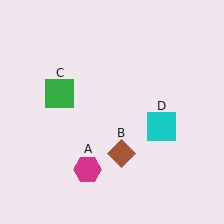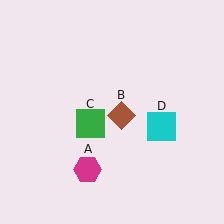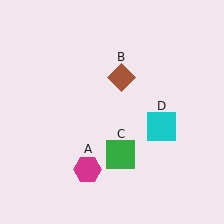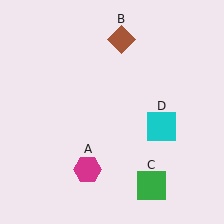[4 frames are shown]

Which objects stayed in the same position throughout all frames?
Magenta hexagon (object A) and cyan square (object D) remained stationary.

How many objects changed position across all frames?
2 objects changed position: brown diamond (object B), green square (object C).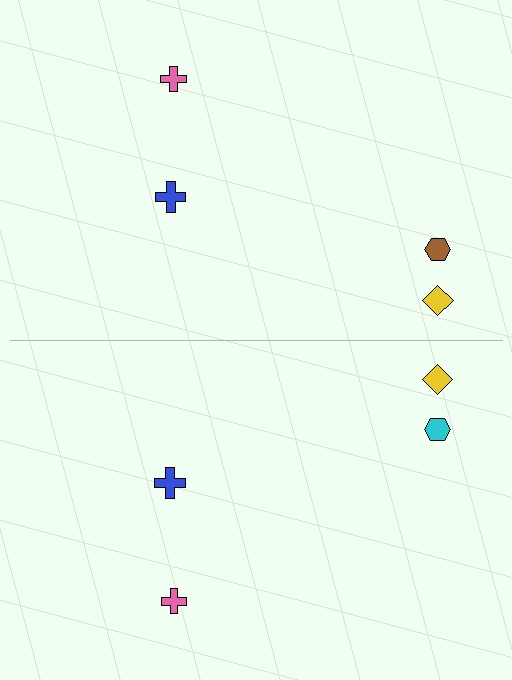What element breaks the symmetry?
The cyan hexagon on the bottom side breaks the symmetry — its mirror counterpart is brown.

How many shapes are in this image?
There are 8 shapes in this image.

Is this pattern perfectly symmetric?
No, the pattern is not perfectly symmetric. The cyan hexagon on the bottom side breaks the symmetry — its mirror counterpart is brown.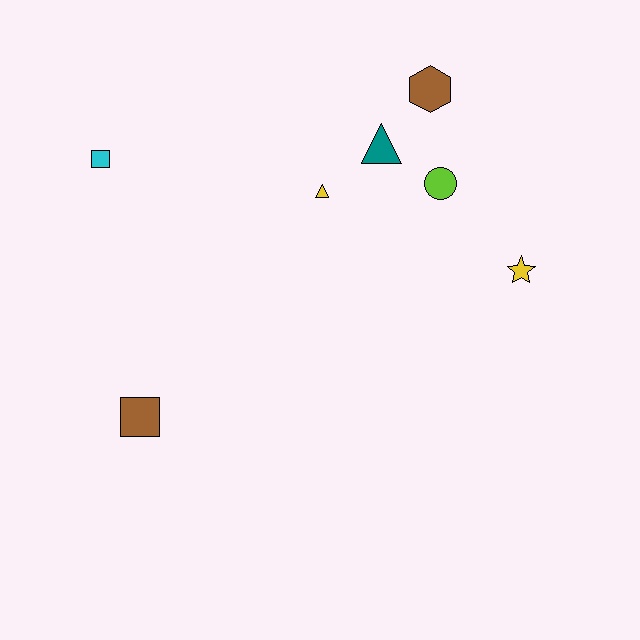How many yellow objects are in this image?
There are 2 yellow objects.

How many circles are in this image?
There is 1 circle.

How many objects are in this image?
There are 7 objects.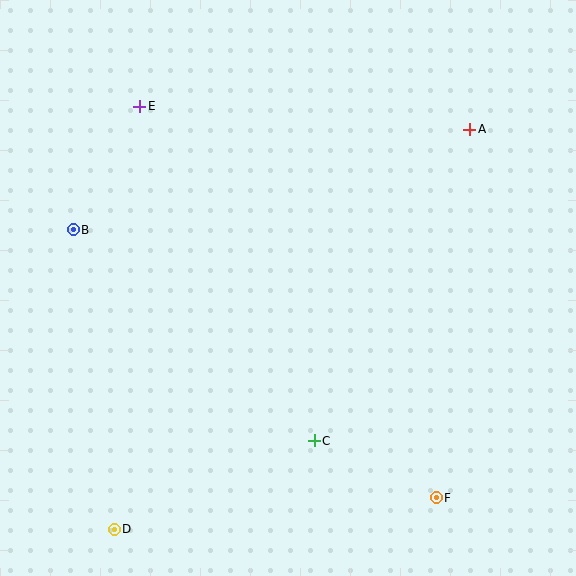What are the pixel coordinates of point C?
Point C is at (314, 441).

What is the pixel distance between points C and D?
The distance between C and D is 219 pixels.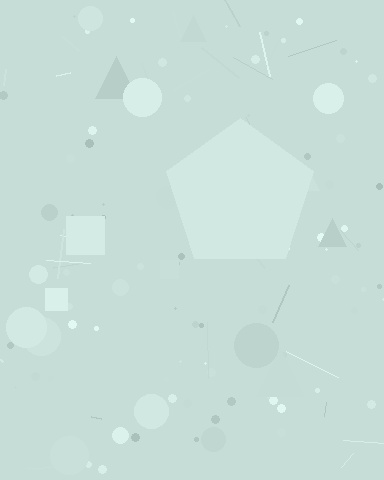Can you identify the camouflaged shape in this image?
The camouflaged shape is a pentagon.